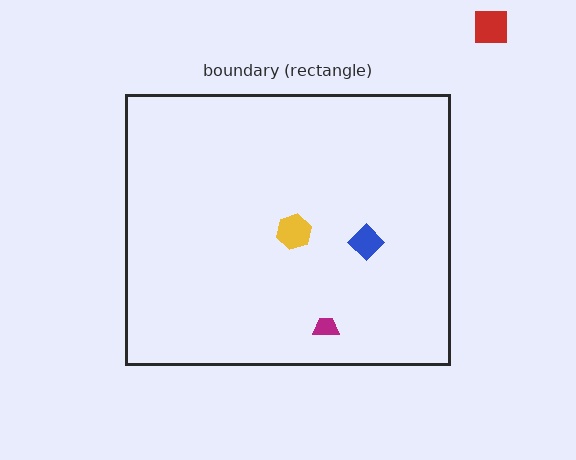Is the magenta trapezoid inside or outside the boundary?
Inside.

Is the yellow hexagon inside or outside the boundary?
Inside.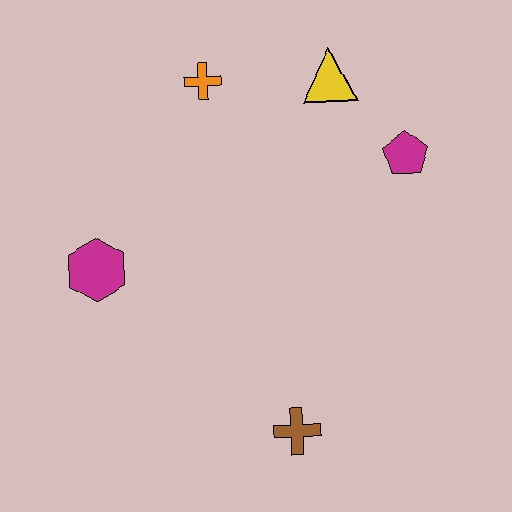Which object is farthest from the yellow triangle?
The brown cross is farthest from the yellow triangle.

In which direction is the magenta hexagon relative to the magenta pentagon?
The magenta hexagon is to the left of the magenta pentagon.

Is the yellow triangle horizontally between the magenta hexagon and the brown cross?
No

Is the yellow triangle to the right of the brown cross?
Yes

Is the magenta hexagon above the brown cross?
Yes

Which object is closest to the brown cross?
The magenta hexagon is closest to the brown cross.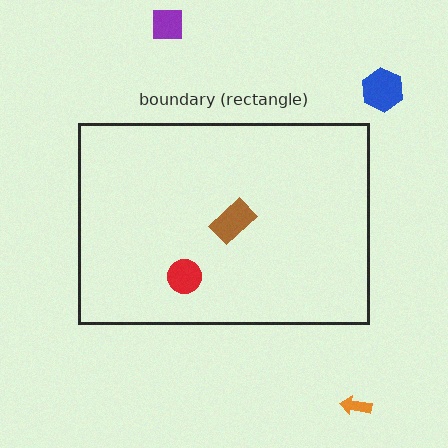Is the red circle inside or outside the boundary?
Inside.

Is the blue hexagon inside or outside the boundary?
Outside.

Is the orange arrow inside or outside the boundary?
Outside.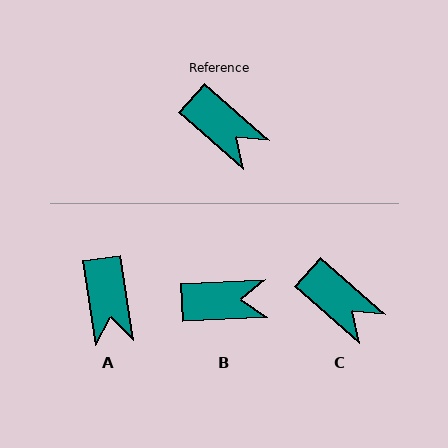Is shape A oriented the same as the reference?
No, it is off by about 41 degrees.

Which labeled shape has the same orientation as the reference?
C.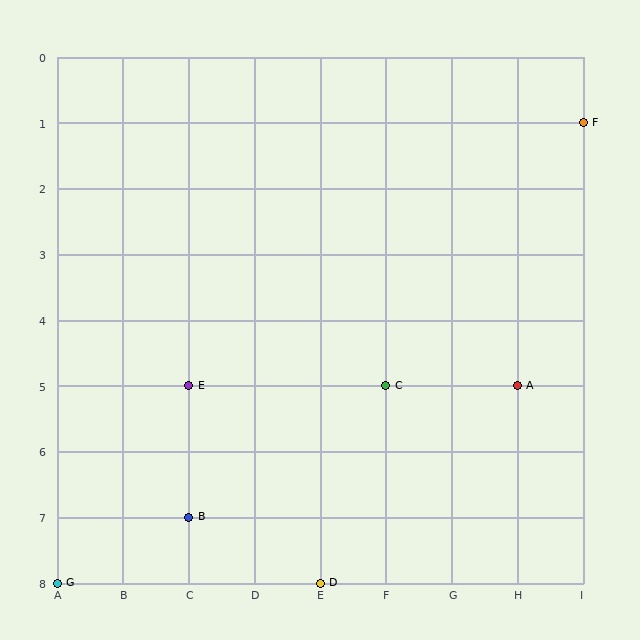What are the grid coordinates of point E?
Point E is at grid coordinates (C, 5).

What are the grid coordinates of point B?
Point B is at grid coordinates (C, 7).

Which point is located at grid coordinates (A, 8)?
Point G is at (A, 8).